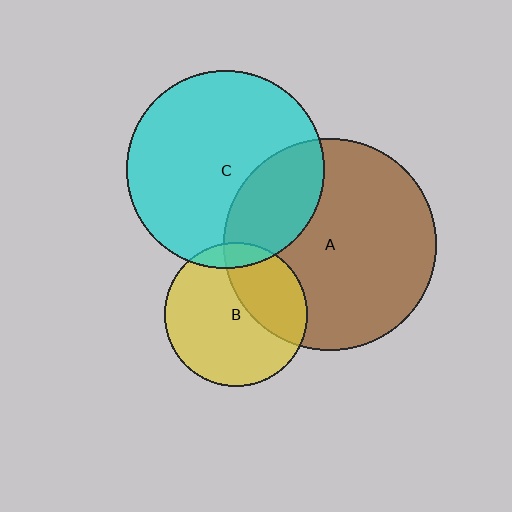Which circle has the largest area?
Circle A (brown).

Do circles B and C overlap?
Yes.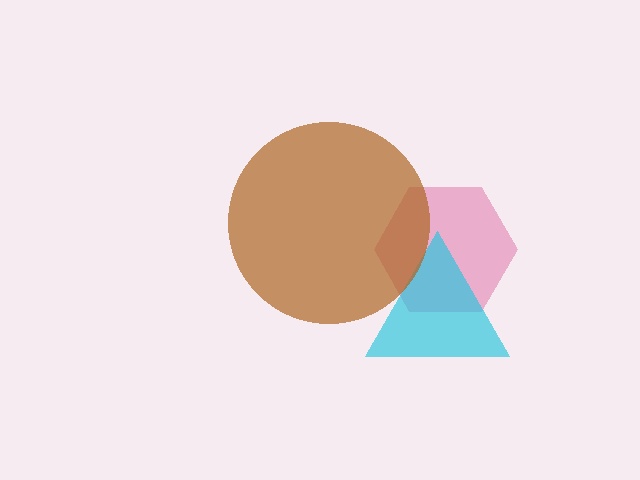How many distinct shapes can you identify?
There are 3 distinct shapes: a pink hexagon, a cyan triangle, a brown circle.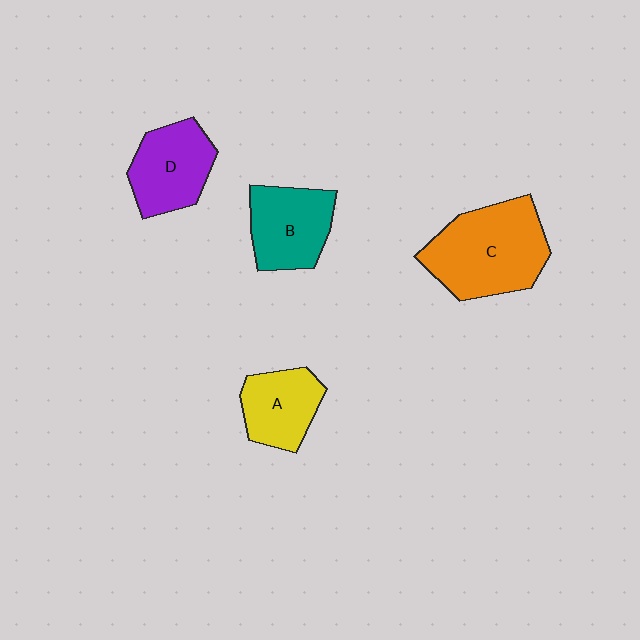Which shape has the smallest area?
Shape A (yellow).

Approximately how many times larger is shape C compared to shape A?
Approximately 1.8 times.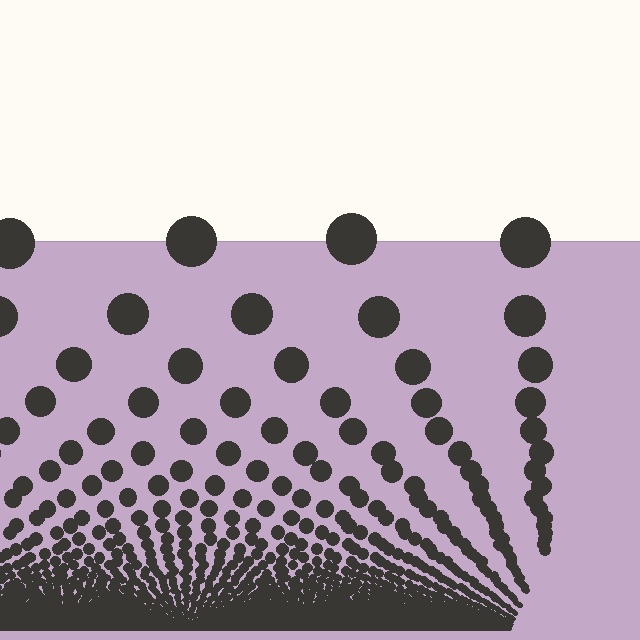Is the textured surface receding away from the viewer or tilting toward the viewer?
The surface appears to tilt toward the viewer. Texture elements get larger and sparser toward the top.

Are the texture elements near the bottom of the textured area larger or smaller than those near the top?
Smaller. The gradient is inverted — elements near the bottom are smaller and denser.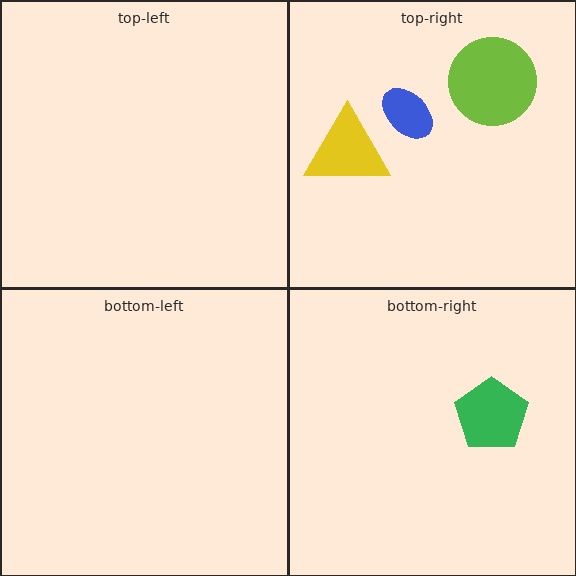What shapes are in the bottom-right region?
The green pentagon.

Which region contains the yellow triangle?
The top-right region.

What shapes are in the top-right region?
The lime circle, the blue ellipse, the yellow triangle.